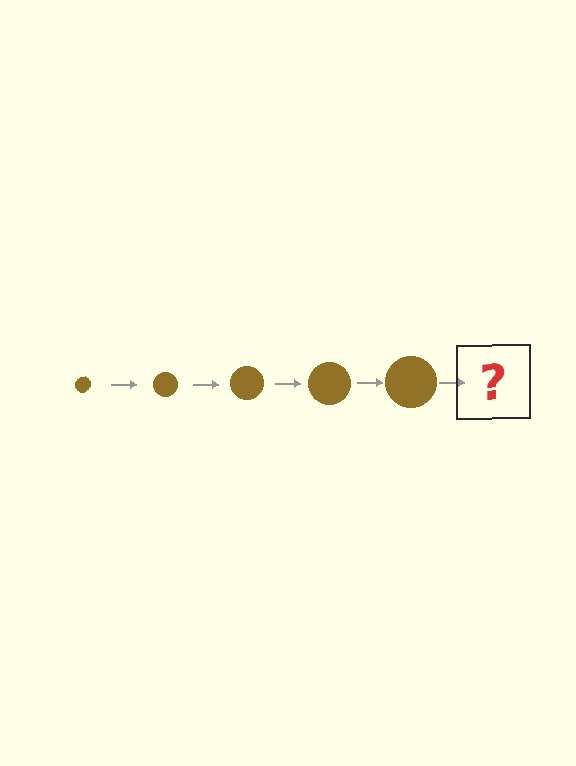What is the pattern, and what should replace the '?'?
The pattern is that the circle gets progressively larger each step. The '?' should be a brown circle, larger than the previous one.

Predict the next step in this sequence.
The next step is a brown circle, larger than the previous one.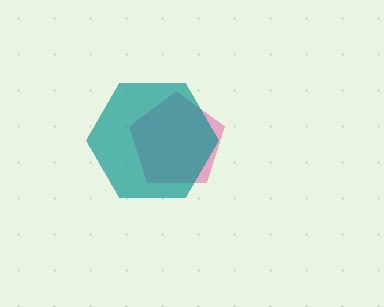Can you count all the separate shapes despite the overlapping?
Yes, there are 2 separate shapes.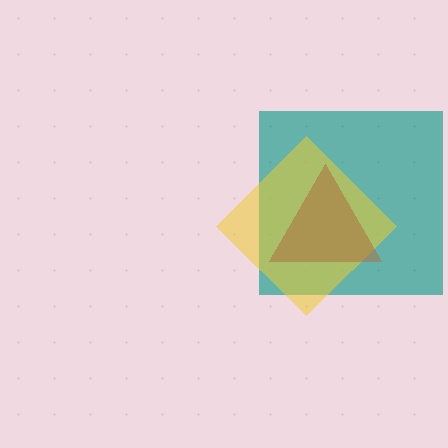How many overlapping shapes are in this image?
There are 3 overlapping shapes in the image.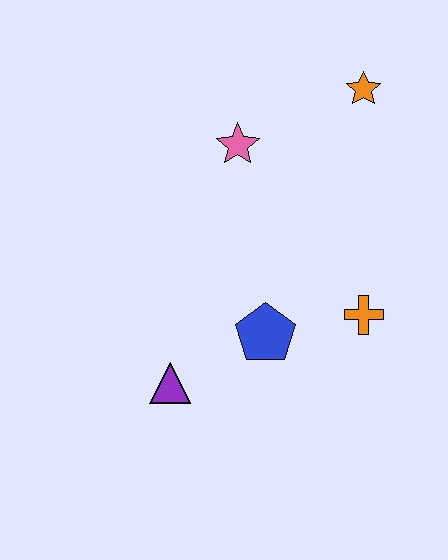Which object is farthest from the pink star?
The purple triangle is farthest from the pink star.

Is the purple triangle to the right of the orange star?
No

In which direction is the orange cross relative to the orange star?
The orange cross is below the orange star.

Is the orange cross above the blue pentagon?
Yes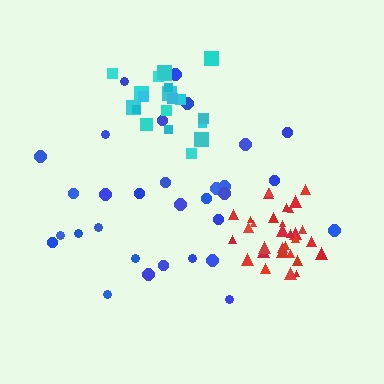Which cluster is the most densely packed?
Red.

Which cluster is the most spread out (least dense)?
Blue.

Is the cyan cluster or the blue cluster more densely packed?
Cyan.